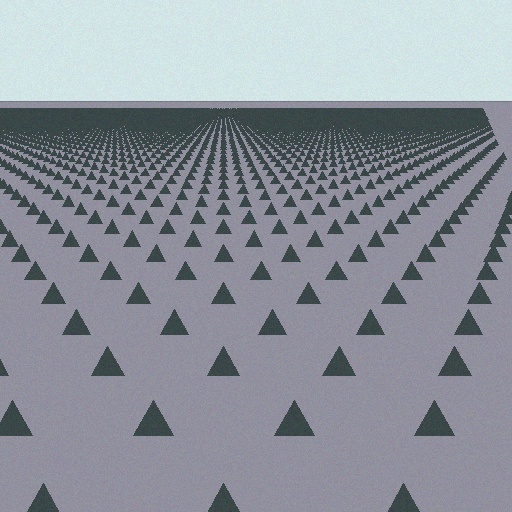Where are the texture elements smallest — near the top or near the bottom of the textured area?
Near the top.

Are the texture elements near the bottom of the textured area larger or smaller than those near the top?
Larger. Near the bottom, elements are closer to the viewer and appear at a bigger on-screen size.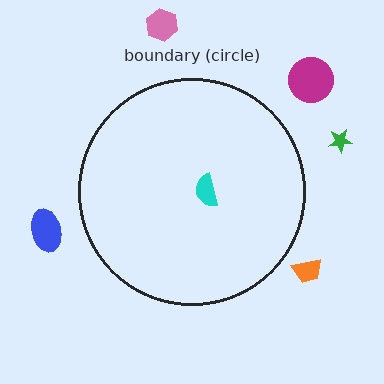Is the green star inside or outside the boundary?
Outside.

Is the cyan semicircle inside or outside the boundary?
Inside.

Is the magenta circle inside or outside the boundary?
Outside.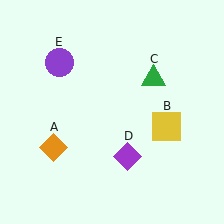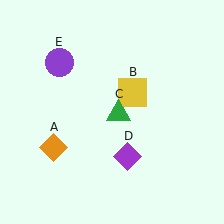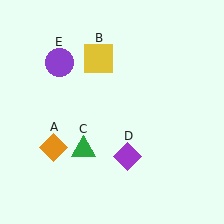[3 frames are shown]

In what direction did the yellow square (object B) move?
The yellow square (object B) moved up and to the left.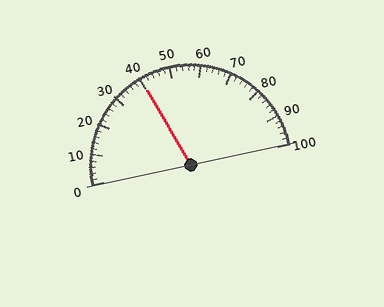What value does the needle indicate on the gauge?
The needle indicates approximately 40.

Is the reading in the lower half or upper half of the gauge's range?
The reading is in the lower half of the range (0 to 100).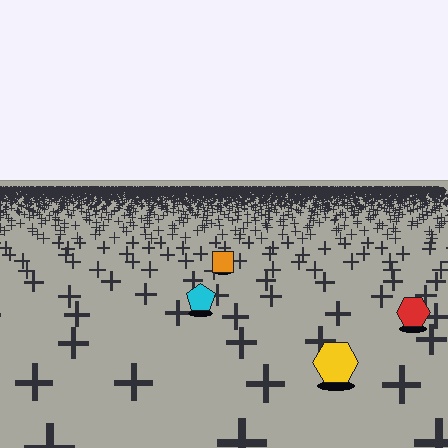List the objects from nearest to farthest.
From nearest to farthest: the yellow hexagon, the red hexagon, the cyan pentagon, the orange square.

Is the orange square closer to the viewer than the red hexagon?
No. The red hexagon is closer — you can tell from the texture gradient: the ground texture is coarser near it.